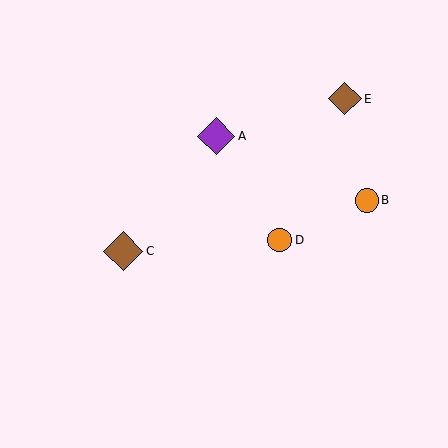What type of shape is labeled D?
Shape D is an orange circle.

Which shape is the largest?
The brown diamond (labeled C) is the largest.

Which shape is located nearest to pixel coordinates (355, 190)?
The orange circle (labeled B) at (367, 200) is nearest to that location.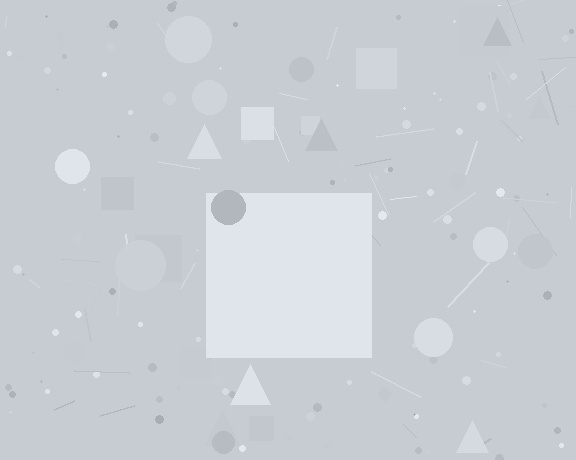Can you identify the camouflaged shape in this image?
The camouflaged shape is a square.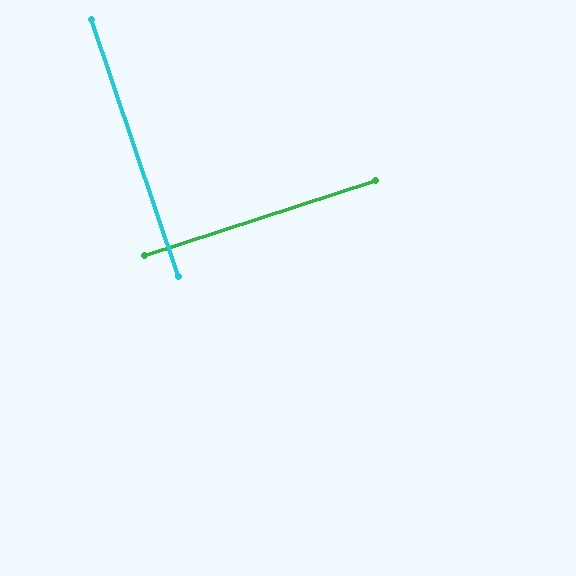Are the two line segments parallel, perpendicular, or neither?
Perpendicular — they meet at approximately 89°.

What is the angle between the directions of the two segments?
Approximately 89 degrees.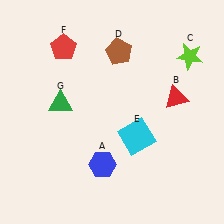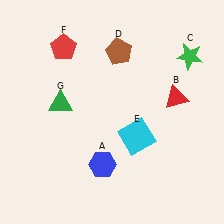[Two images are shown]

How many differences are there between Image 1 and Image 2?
There is 1 difference between the two images.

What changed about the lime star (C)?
In Image 1, C is lime. In Image 2, it changed to green.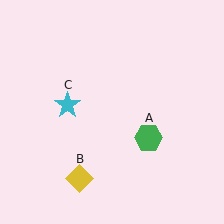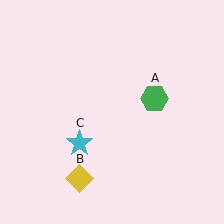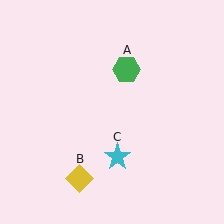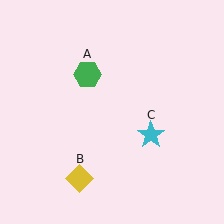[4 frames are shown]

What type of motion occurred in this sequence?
The green hexagon (object A), cyan star (object C) rotated counterclockwise around the center of the scene.